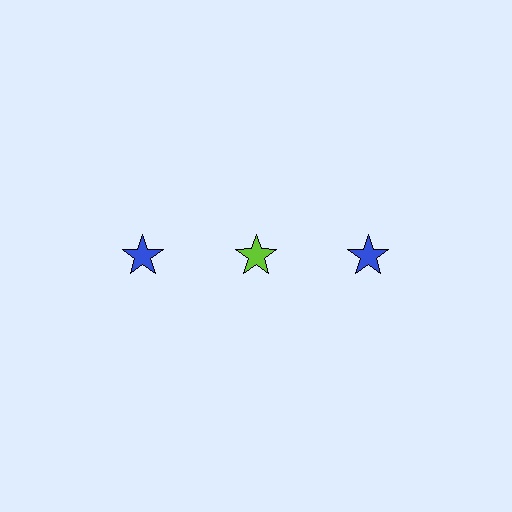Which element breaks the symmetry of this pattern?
The lime star in the top row, second from left column breaks the symmetry. All other shapes are blue stars.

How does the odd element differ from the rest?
It has a different color: lime instead of blue.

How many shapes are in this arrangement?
There are 3 shapes arranged in a grid pattern.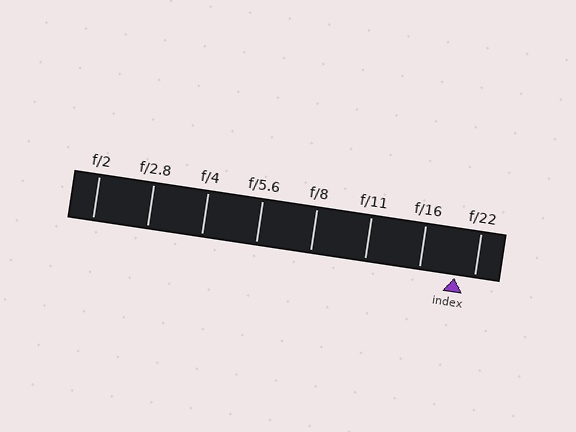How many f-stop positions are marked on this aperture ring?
There are 8 f-stop positions marked.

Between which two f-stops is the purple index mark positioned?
The index mark is between f/16 and f/22.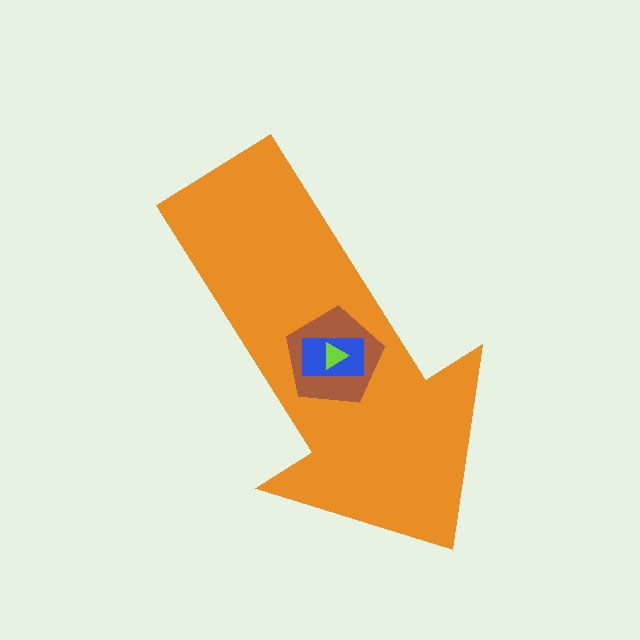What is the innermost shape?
The lime triangle.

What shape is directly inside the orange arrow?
The brown pentagon.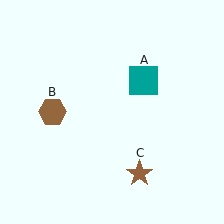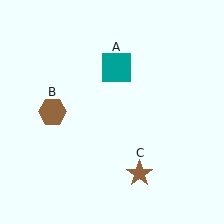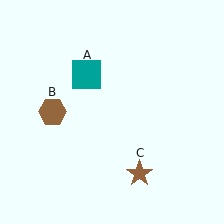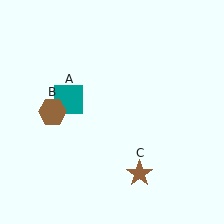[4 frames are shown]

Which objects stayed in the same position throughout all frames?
Brown hexagon (object B) and brown star (object C) remained stationary.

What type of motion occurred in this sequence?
The teal square (object A) rotated counterclockwise around the center of the scene.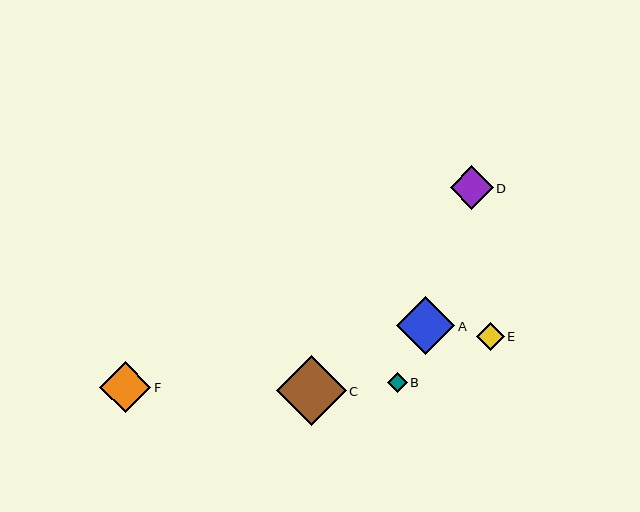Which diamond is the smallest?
Diamond B is the smallest with a size of approximately 20 pixels.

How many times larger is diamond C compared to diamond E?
Diamond C is approximately 2.5 times the size of diamond E.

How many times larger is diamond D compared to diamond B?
Diamond D is approximately 2.1 times the size of diamond B.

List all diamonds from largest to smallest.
From largest to smallest: C, A, F, D, E, B.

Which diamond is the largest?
Diamond C is the largest with a size of approximately 69 pixels.